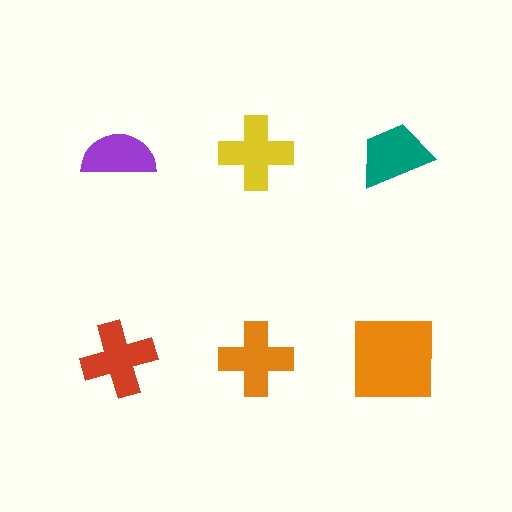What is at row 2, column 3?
An orange square.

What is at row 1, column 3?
A teal trapezoid.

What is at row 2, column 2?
An orange cross.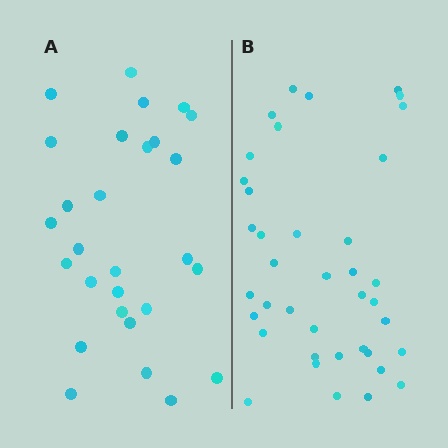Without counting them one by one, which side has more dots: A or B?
Region B (the right region) has more dots.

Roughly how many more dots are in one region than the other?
Region B has roughly 12 or so more dots than region A.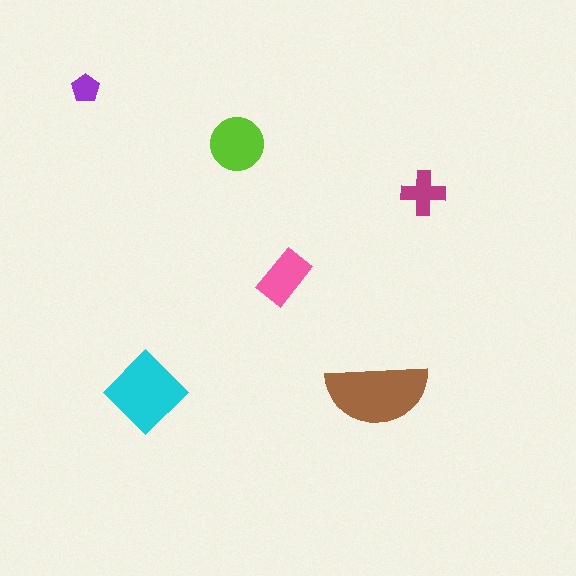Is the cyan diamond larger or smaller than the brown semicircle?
Smaller.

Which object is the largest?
The brown semicircle.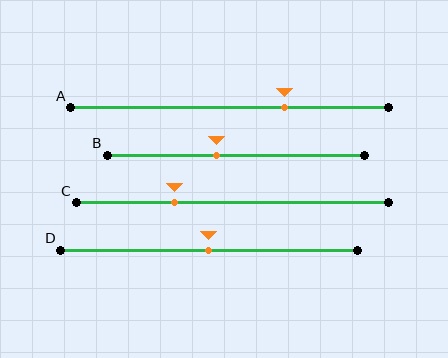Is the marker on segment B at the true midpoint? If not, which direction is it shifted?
No, the marker on segment B is shifted to the left by about 7% of the segment length.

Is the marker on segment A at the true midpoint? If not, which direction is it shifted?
No, the marker on segment A is shifted to the right by about 17% of the segment length.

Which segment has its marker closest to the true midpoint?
Segment D has its marker closest to the true midpoint.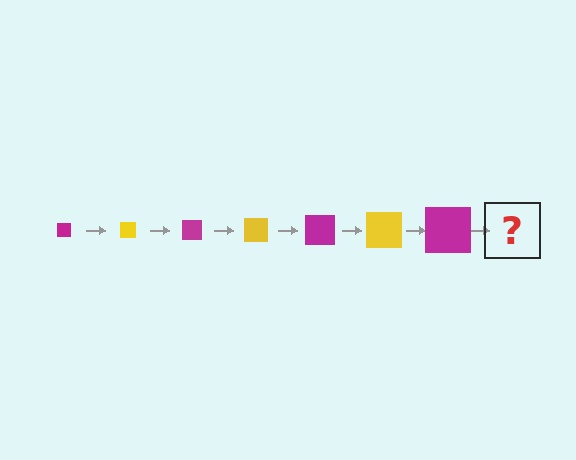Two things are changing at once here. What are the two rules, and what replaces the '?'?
The two rules are that the square grows larger each step and the color cycles through magenta and yellow. The '?' should be a yellow square, larger than the previous one.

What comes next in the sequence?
The next element should be a yellow square, larger than the previous one.